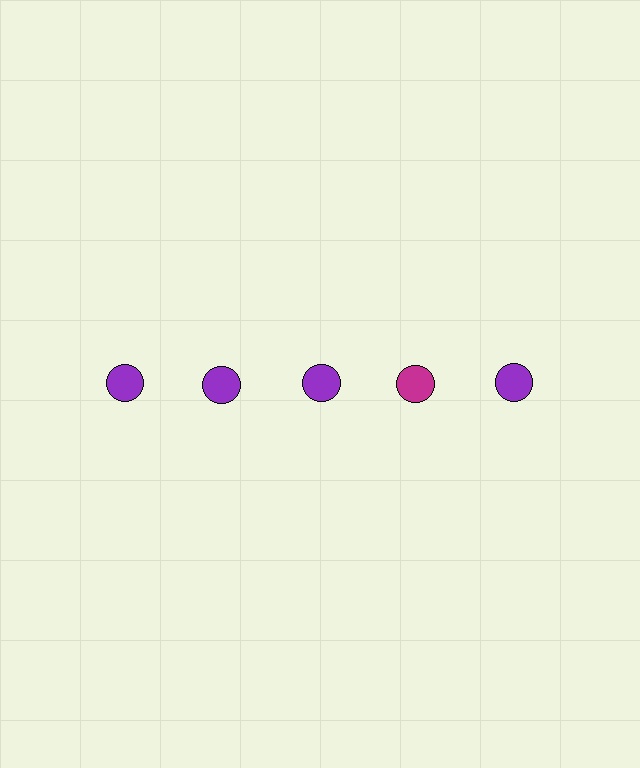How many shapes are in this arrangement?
There are 5 shapes arranged in a grid pattern.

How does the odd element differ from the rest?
It has a different color: magenta instead of purple.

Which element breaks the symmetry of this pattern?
The magenta circle in the top row, second from right column breaks the symmetry. All other shapes are purple circles.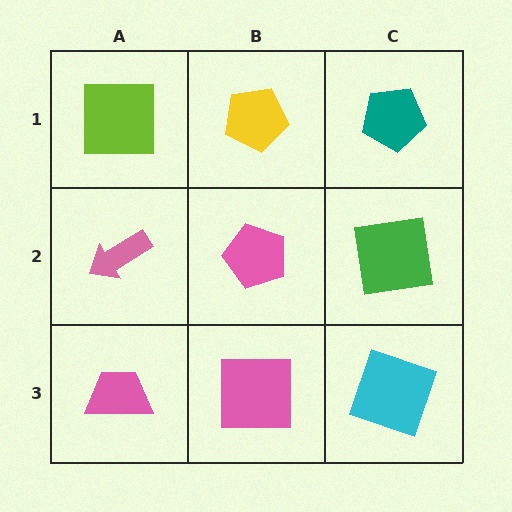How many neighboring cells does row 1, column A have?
2.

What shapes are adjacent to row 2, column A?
A lime square (row 1, column A), a pink trapezoid (row 3, column A), a pink pentagon (row 2, column B).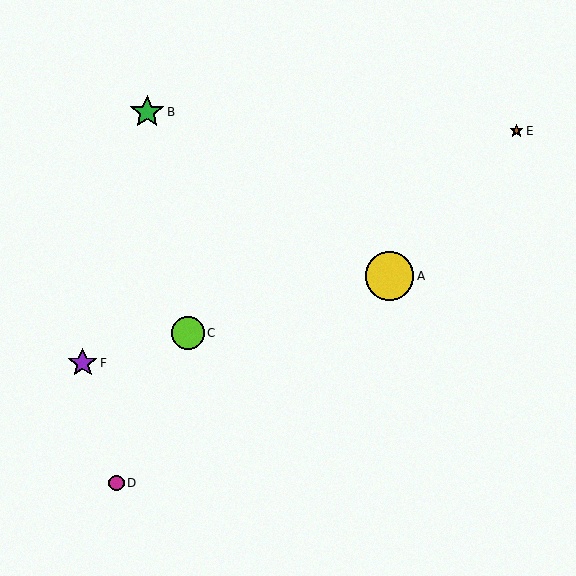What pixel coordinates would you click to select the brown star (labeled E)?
Click at (517, 131) to select the brown star E.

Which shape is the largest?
The yellow circle (labeled A) is the largest.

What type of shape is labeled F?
Shape F is a purple star.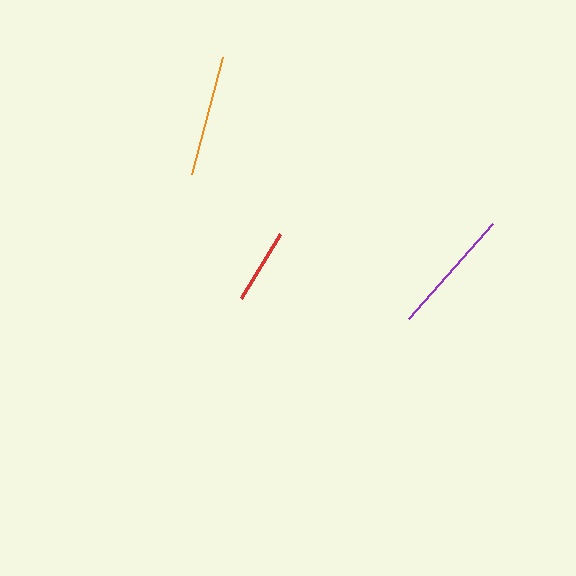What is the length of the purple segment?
The purple segment is approximately 127 pixels long.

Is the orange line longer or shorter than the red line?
The orange line is longer than the red line.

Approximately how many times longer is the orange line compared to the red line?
The orange line is approximately 1.6 times the length of the red line.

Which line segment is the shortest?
The red line is the shortest at approximately 76 pixels.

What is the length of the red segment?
The red segment is approximately 76 pixels long.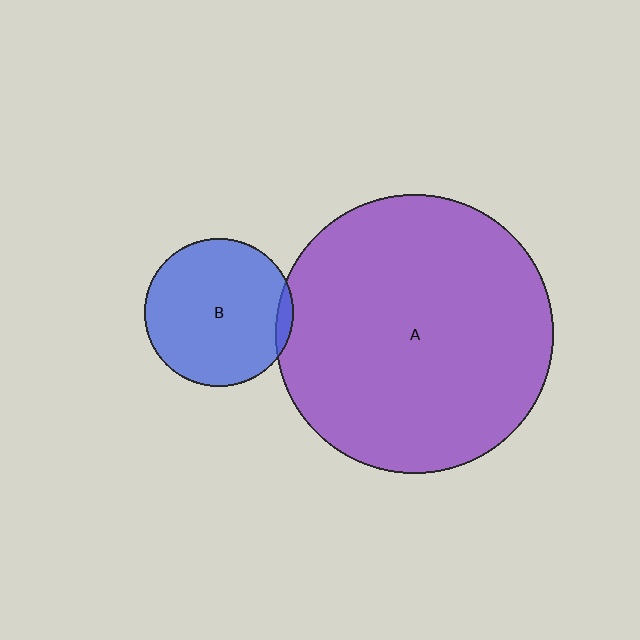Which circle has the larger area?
Circle A (purple).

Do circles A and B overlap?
Yes.